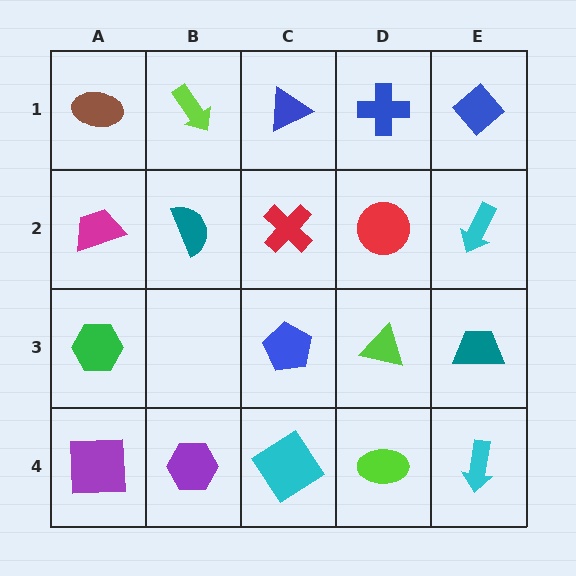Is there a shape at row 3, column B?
No, that cell is empty.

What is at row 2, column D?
A red circle.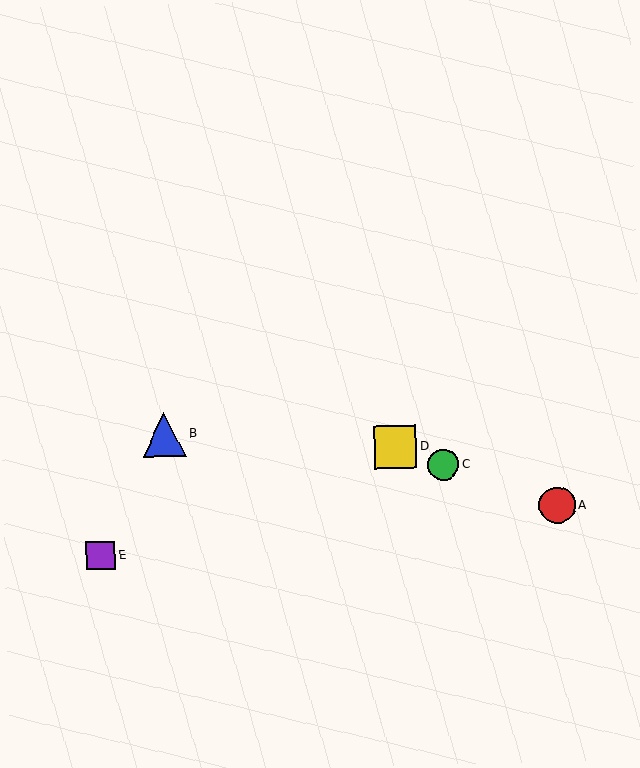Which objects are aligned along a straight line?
Objects A, C, D are aligned along a straight line.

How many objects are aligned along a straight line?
3 objects (A, C, D) are aligned along a straight line.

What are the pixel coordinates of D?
Object D is at (395, 447).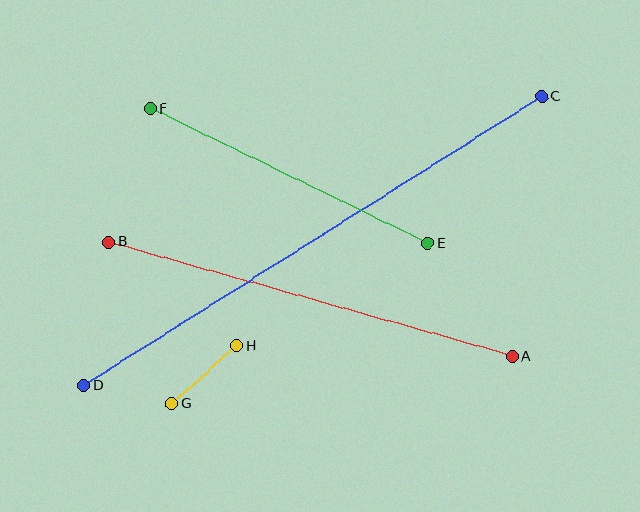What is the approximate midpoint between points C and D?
The midpoint is at approximately (313, 241) pixels.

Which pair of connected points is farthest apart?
Points C and D are farthest apart.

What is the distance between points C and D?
The distance is approximately 542 pixels.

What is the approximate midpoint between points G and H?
The midpoint is at approximately (204, 375) pixels.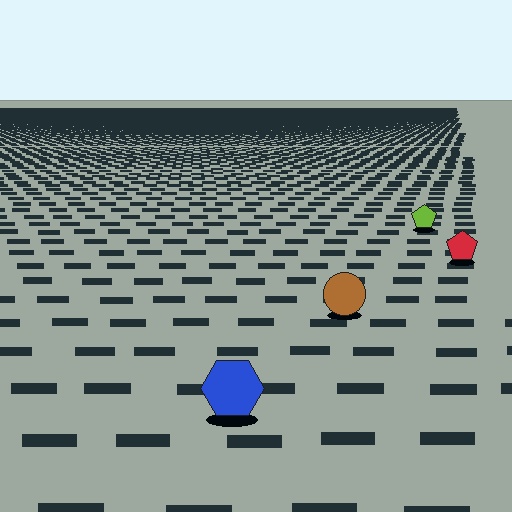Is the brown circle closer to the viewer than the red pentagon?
Yes. The brown circle is closer — you can tell from the texture gradient: the ground texture is coarser near it.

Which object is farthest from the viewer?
The lime pentagon is farthest from the viewer. It appears smaller and the ground texture around it is denser.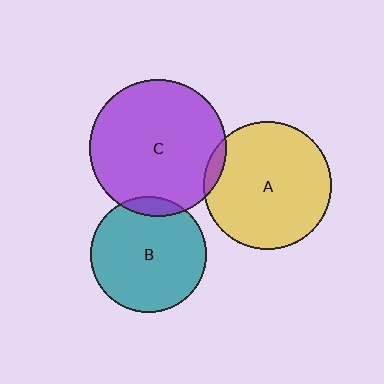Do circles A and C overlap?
Yes.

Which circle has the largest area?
Circle C (purple).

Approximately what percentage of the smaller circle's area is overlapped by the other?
Approximately 5%.